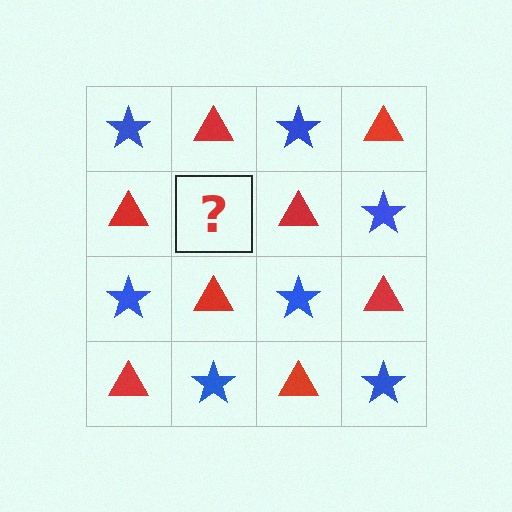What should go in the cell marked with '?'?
The missing cell should contain a blue star.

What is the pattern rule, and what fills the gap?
The rule is that it alternates blue star and red triangle in a checkerboard pattern. The gap should be filled with a blue star.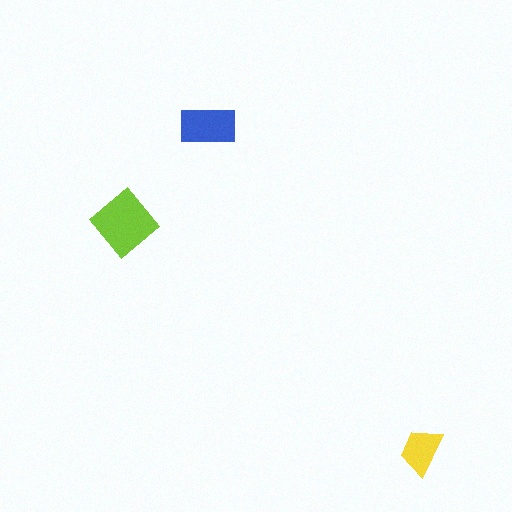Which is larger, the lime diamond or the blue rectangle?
The lime diamond.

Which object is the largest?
The lime diamond.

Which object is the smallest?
The yellow trapezoid.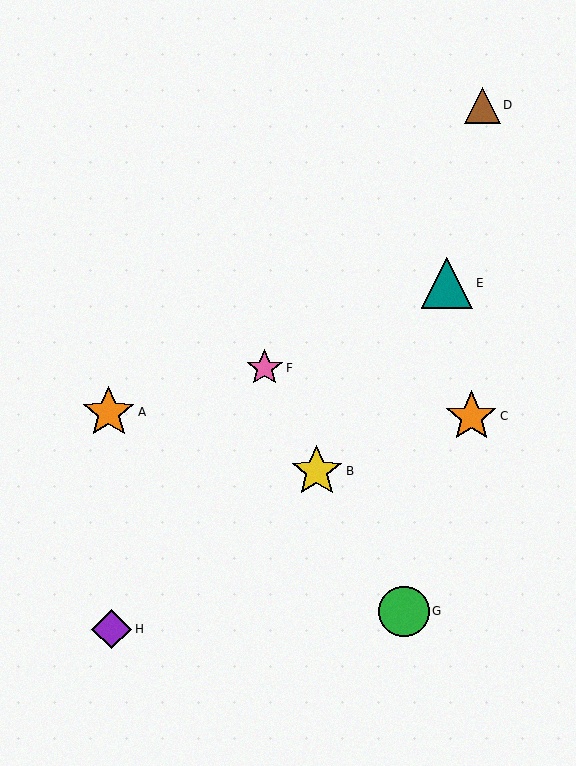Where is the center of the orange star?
The center of the orange star is at (109, 412).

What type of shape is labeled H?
Shape H is a purple diamond.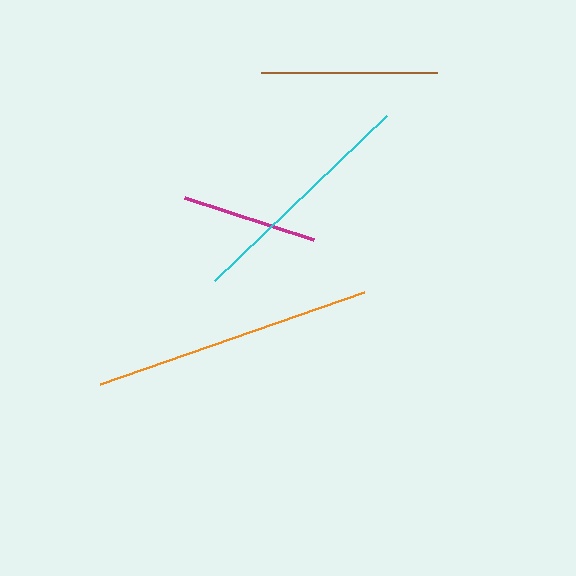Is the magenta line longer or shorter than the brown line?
The brown line is longer than the magenta line.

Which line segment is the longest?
The orange line is the longest at approximately 280 pixels.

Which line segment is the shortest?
The magenta line is the shortest at approximately 136 pixels.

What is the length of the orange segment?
The orange segment is approximately 280 pixels long.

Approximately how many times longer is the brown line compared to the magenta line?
The brown line is approximately 1.3 times the length of the magenta line.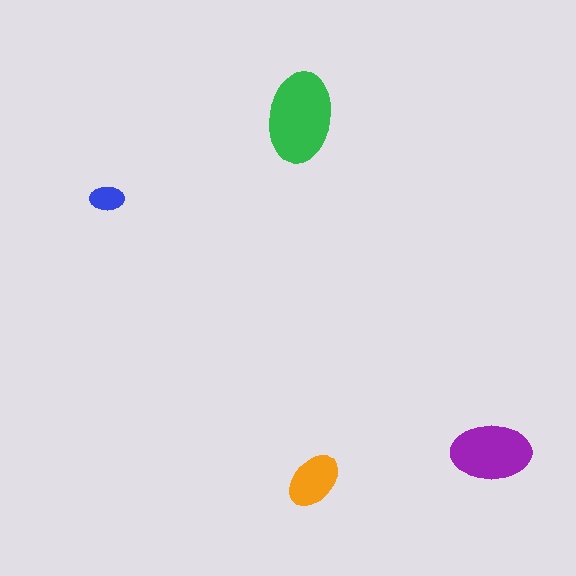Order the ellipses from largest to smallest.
the green one, the purple one, the orange one, the blue one.